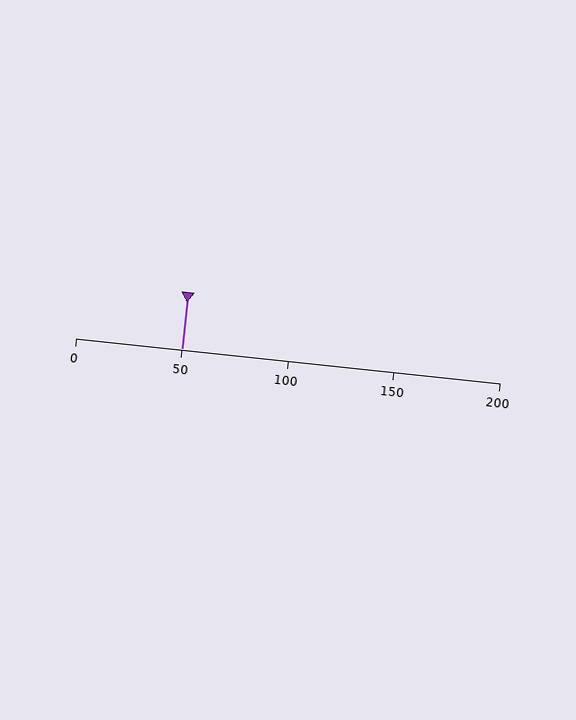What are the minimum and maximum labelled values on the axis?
The axis runs from 0 to 200.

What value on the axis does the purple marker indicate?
The marker indicates approximately 50.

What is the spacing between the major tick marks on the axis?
The major ticks are spaced 50 apart.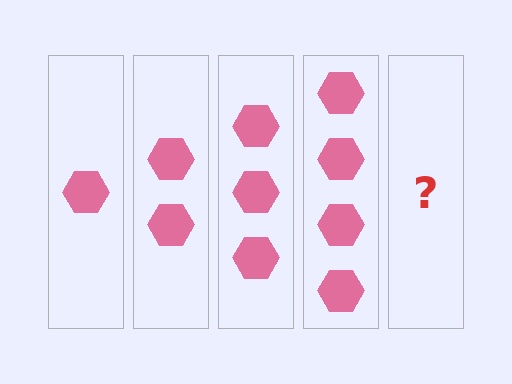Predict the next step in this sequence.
The next step is 5 hexagons.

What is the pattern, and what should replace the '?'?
The pattern is that each step adds one more hexagon. The '?' should be 5 hexagons.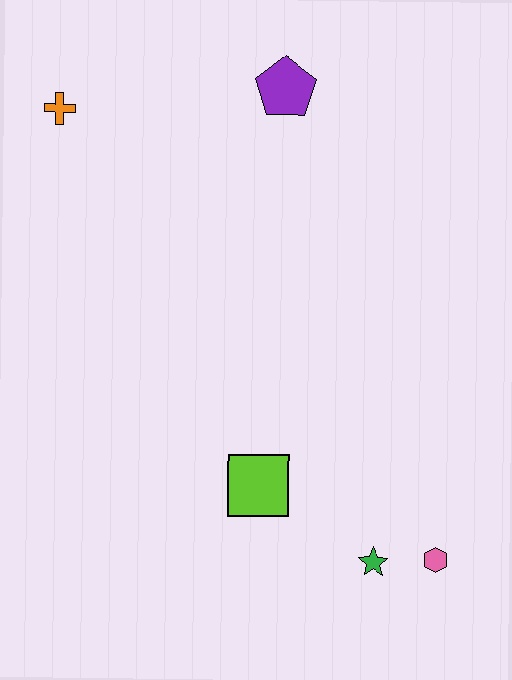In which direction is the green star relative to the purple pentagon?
The green star is below the purple pentagon.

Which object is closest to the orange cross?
The purple pentagon is closest to the orange cross.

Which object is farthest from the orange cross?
The pink hexagon is farthest from the orange cross.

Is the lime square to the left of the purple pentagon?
Yes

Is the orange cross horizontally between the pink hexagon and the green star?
No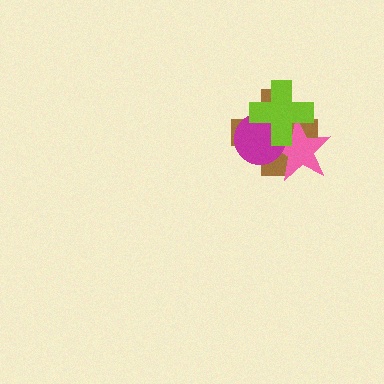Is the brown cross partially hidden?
Yes, it is partially covered by another shape.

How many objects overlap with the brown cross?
3 objects overlap with the brown cross.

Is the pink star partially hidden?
Yes, it is partially covered by another shape.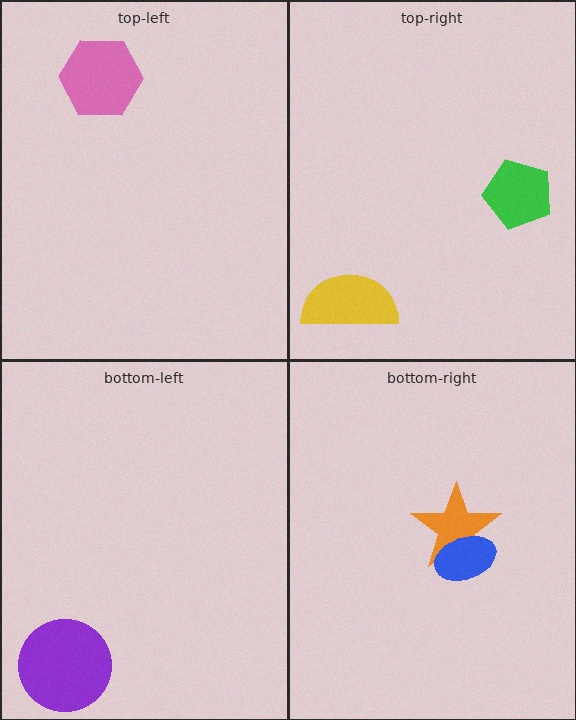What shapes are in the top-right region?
The yellow semicircle, the green pentagon.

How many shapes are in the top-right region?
2.